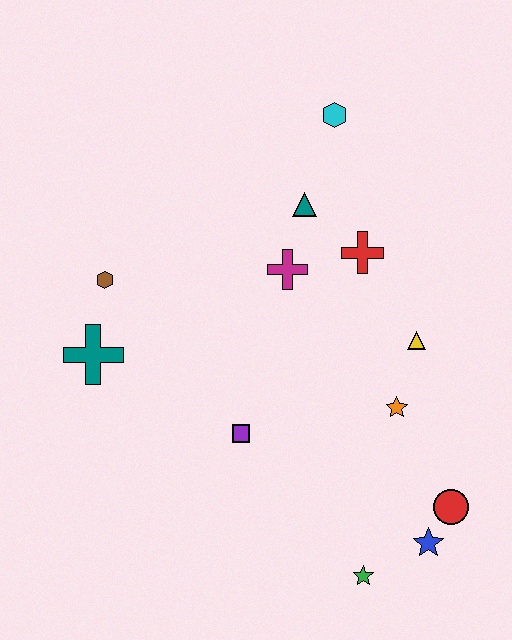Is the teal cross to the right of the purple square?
No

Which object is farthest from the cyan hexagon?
The green star is farthest from the cyan hexagon.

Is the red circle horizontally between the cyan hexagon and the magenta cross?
No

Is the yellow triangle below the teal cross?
No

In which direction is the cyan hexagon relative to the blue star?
The cyan hexagon is above the blue star.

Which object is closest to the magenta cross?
The teal triangle is closest to the magenta cross.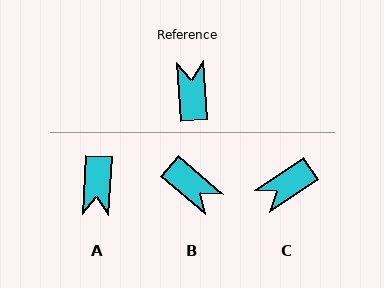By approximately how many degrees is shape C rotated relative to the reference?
Approximately 120 degrees counter-clockwise.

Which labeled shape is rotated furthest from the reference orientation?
A, about 173 degrees away.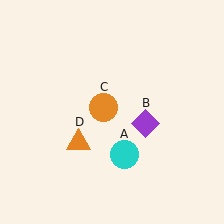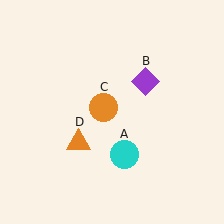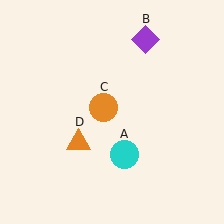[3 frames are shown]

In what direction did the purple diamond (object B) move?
The purple diamond (object B) moved up.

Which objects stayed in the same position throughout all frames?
Cyan circle (object A) and orange circle (object C) and orange triangle (object D) remained stationary.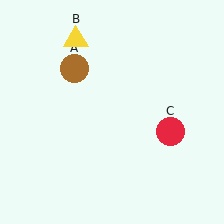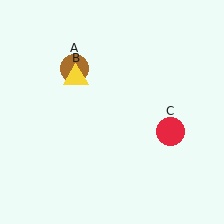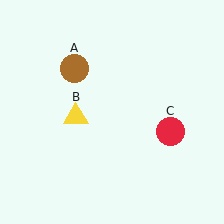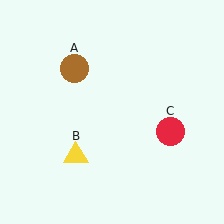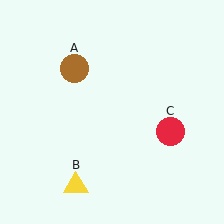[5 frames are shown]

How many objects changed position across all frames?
1 object changed position: yellow triangle (object B).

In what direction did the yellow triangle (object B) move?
The yellow triangle (object B) moved down.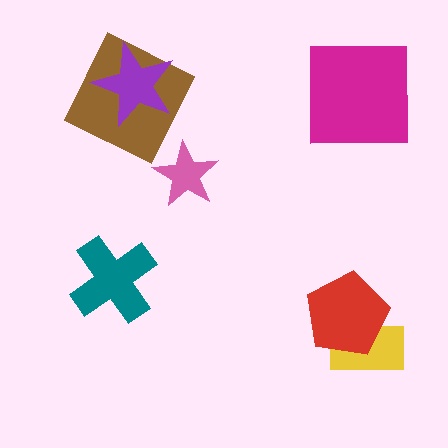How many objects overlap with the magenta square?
0 objects overlap with the magenta square.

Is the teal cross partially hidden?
No, no other shape covers it.